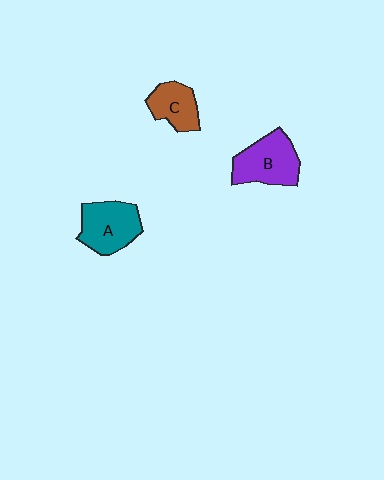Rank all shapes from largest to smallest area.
From largest to smallest: B (purple), A (teal), C (brown).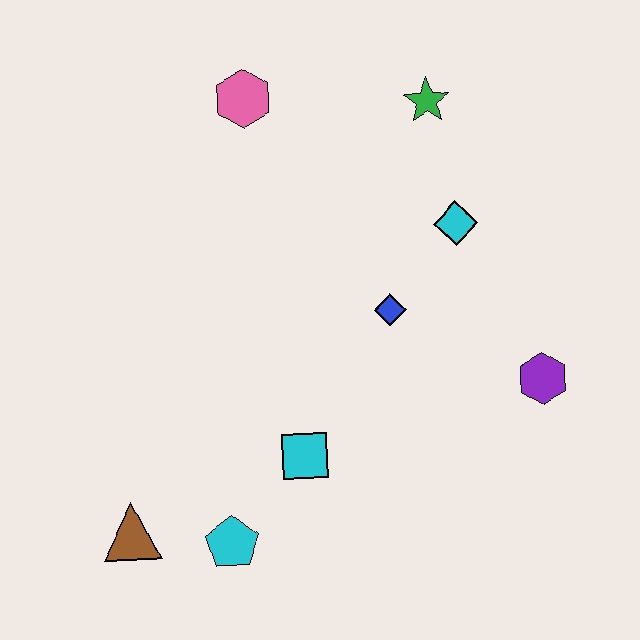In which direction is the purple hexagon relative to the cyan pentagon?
The purple hexagon is to the right of the cyan pentagon.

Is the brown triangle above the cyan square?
No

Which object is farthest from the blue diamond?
The brown triangle is farthest from the blue diamond.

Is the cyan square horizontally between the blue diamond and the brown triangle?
Yes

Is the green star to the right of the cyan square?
Yes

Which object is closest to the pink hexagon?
The green star is closest to the pink hexagon.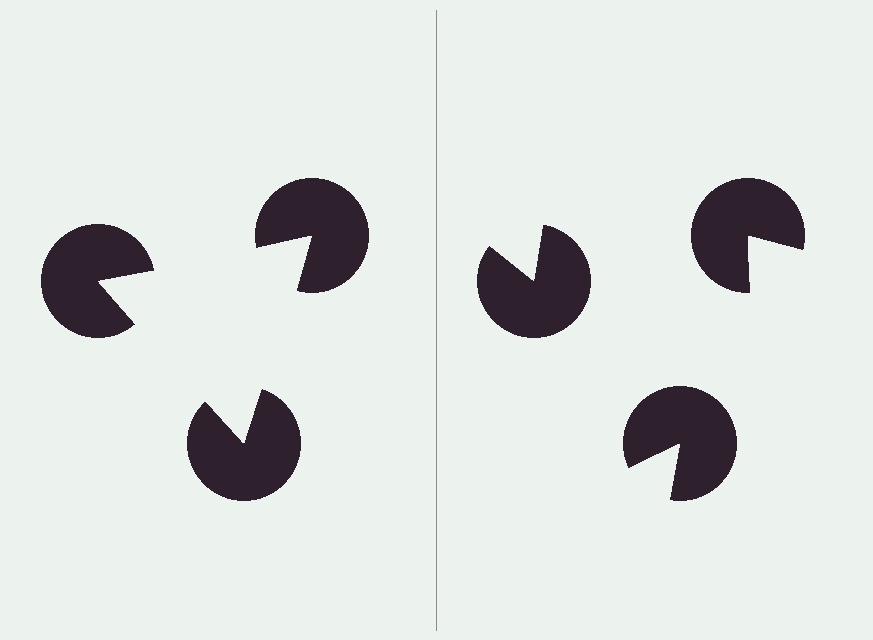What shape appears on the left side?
An illusory triangle.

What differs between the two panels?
The pac-man discs are positioned identically on both sides; only the wedge orientations differ. On the left they align to a triangle; on the right they are misaligned.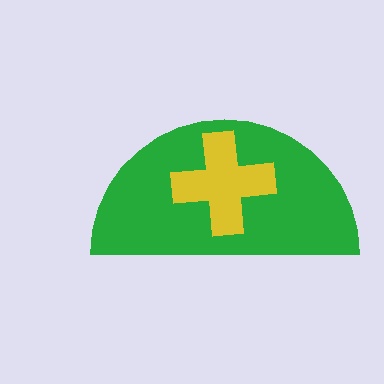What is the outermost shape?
The green semicircle.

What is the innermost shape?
The yellow cross.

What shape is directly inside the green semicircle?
The yellow cross.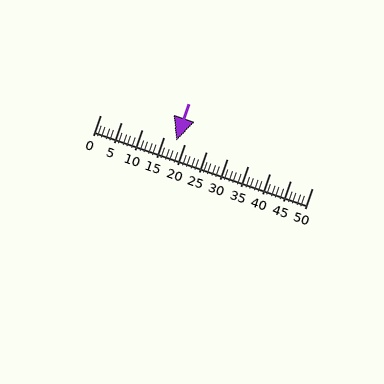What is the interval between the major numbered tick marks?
The major tick marks are spaced 5 units apart.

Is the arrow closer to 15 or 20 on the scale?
The arrow is closer to 20.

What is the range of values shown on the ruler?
The ruler shows values from 0 to 50.